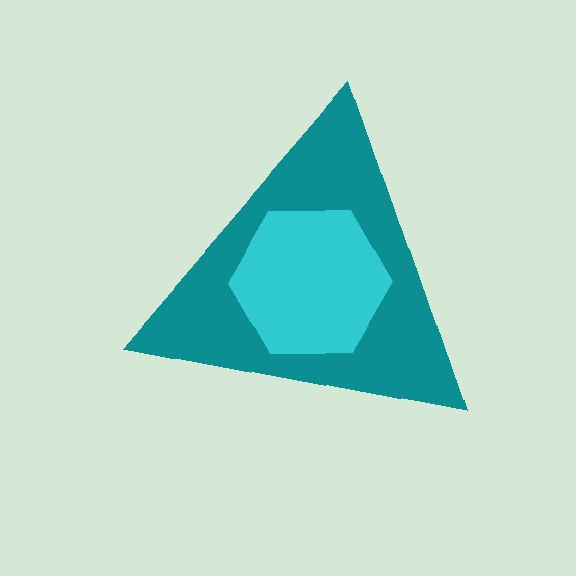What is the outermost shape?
The teal triangle.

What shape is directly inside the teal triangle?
The cyan hexagon.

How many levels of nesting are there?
2.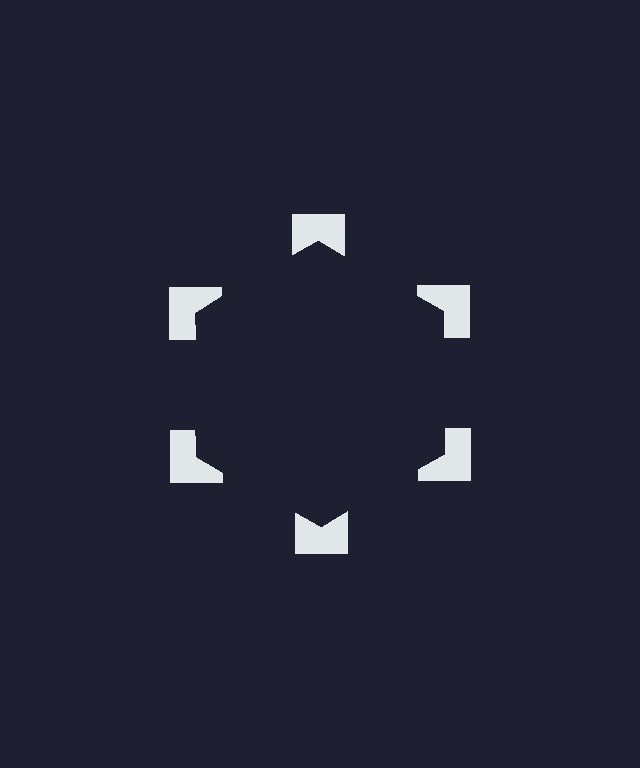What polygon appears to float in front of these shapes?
An illusory hexagon — its edges are inferred from the aligned wedge cuts in the notched squares, not physically drawn.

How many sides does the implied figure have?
6 sides.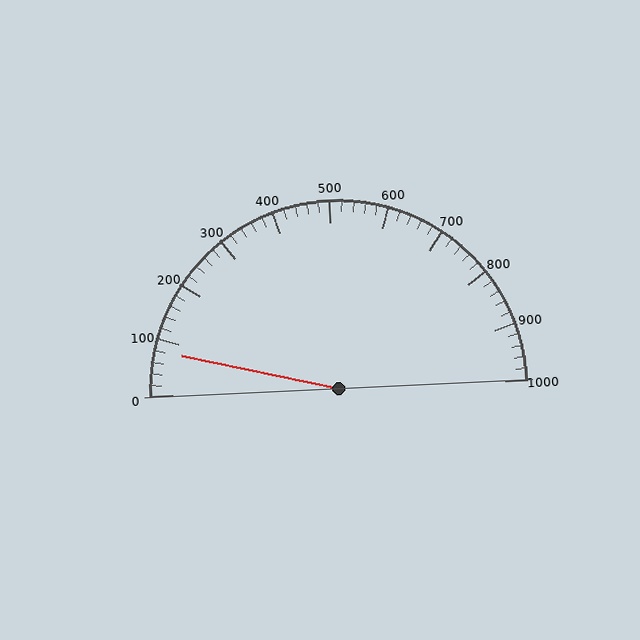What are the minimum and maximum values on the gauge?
The gauge ranges from 0 to 1000.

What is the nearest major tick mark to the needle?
The nearest major tick mark is 100.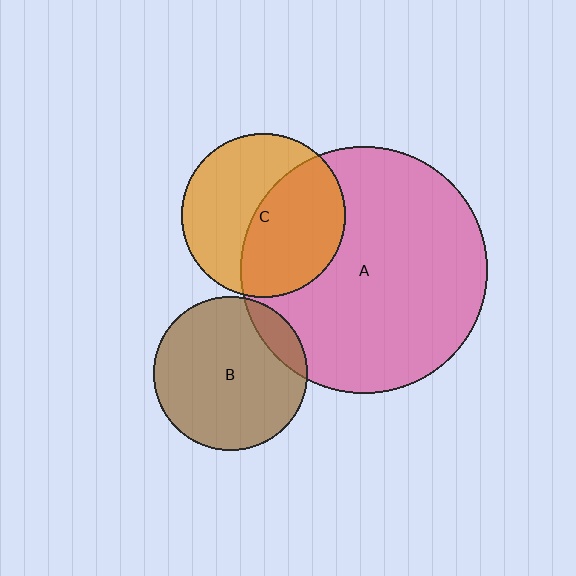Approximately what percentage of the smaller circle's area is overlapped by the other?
Approximately 10%.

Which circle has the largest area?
Circle A (pink).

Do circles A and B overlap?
Yes.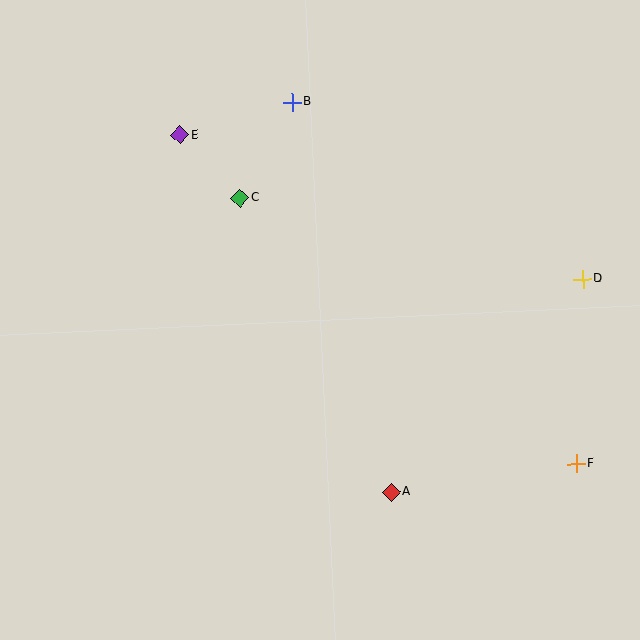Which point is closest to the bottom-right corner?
Point F is closest to the bottom-right corner.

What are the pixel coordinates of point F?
Point F is at (576, 464).